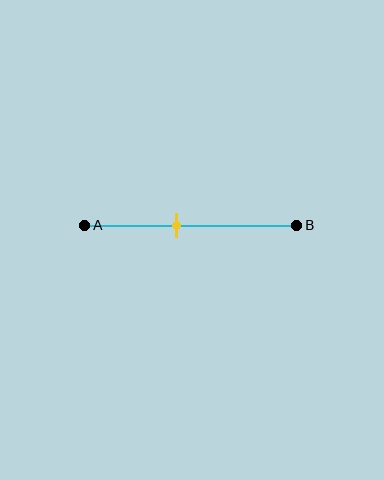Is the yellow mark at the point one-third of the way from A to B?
No, the mark is at about 45% from A, not at the 33% one-third point.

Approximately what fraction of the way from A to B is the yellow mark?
The yellow mark is approximately 45% of the way from A to B.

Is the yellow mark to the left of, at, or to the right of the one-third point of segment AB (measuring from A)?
The yellow mark is to the right of the one-third point of segment AB.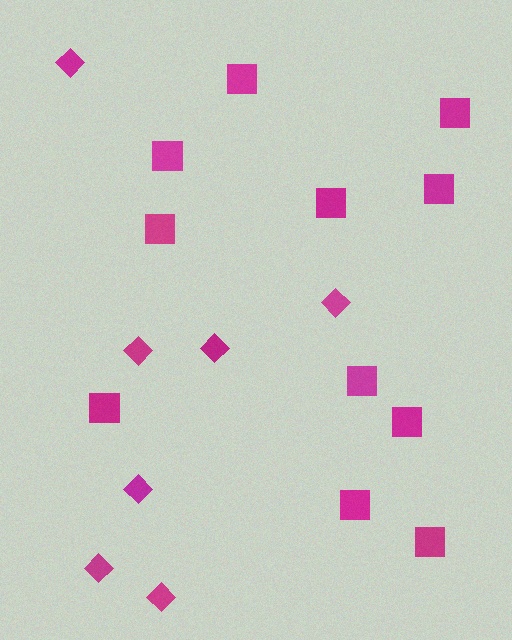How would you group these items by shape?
There are 2 groups: one group of diamonds (7) and one group of squares (11).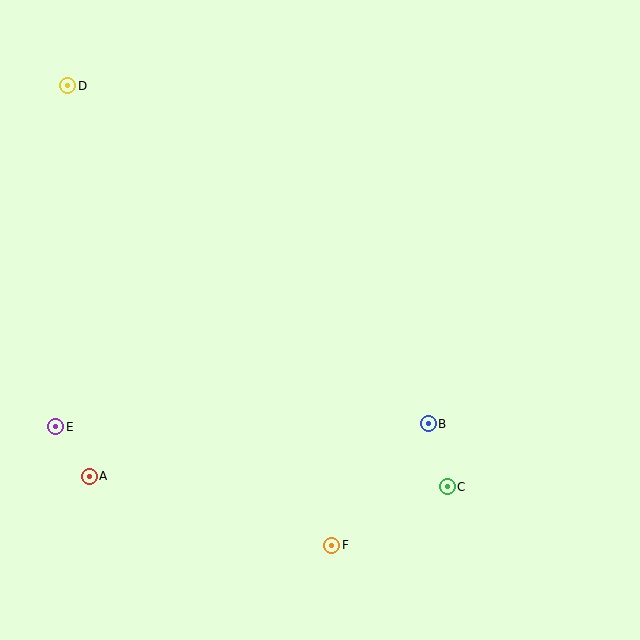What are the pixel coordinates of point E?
Point E is at (56, 427).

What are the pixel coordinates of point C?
Point C is at (447, 487).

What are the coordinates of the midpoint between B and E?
The midpoint between B and E is at (242, 425).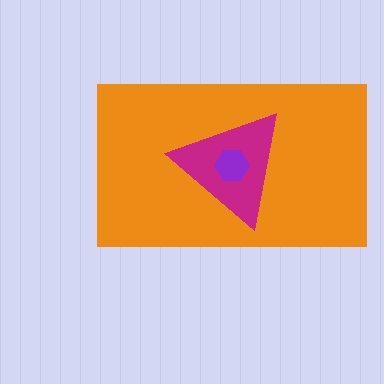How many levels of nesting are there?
3.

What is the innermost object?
The purple hexagon.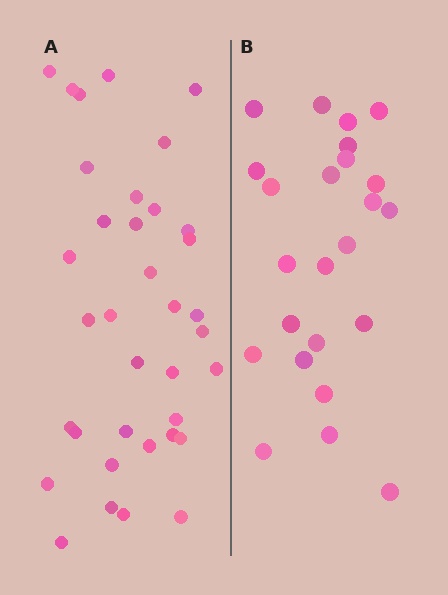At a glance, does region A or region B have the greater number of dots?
Region A (the left region) has more dots.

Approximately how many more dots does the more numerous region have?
Region A has roughly 12 or so more dots than region B.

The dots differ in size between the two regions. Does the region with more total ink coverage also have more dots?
No. Region B has more total ink coverage because its dots are larger, but region A actually contains more individual dots. Total area can be misleading — the number of items is what matters here.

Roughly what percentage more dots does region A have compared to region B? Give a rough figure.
About 50% more.